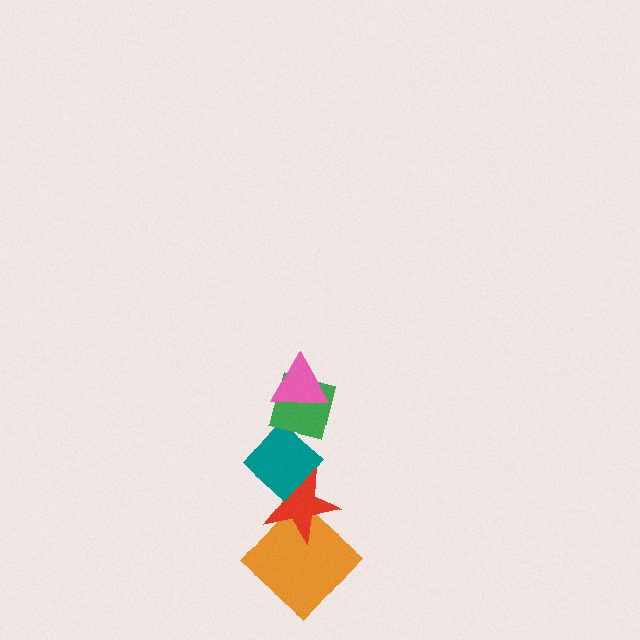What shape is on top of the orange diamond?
The red star is on top of the orange diamond.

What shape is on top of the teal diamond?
The green square is on top of the teal diamond.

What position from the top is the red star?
The red star is 4th from the top.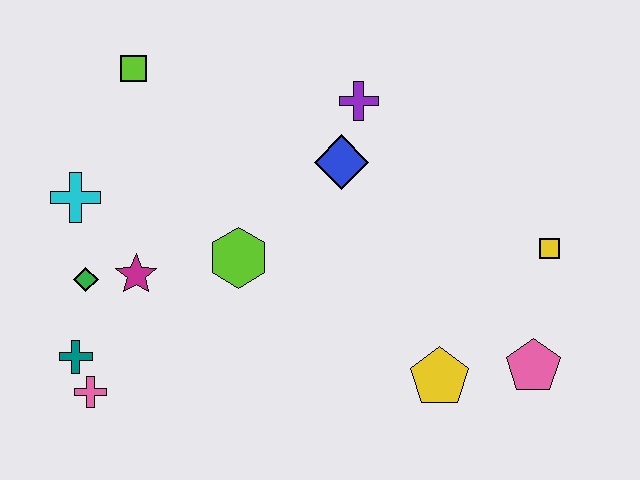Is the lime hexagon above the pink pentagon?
Yes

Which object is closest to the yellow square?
The pink pentagon is closest to the yellow square.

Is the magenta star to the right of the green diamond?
Yes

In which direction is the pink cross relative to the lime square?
The pink cross is below the lime square.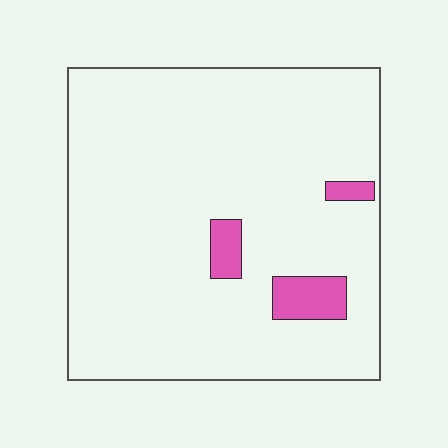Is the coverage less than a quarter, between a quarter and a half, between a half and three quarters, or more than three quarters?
Less than a quarter.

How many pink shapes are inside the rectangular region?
3.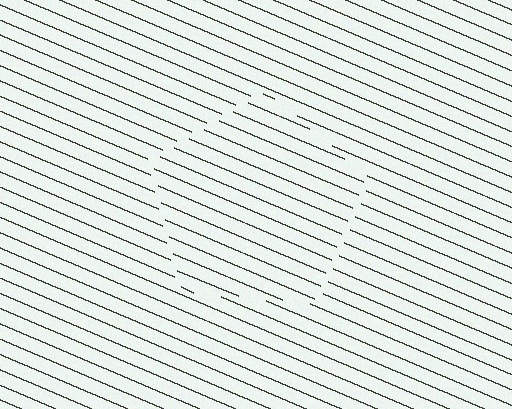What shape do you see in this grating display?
An illusory pentagon. The interior of the shape contains the same grating, shifted by half a period — the contour is defined by the phase discontinuity where line-ends from the inner and outer gratings abut.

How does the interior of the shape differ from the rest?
The interior of the shape contains the same grating, shifted by half a period — the contour is defined by the phase discontinuity where line-ends from the inner and outer gratings abut.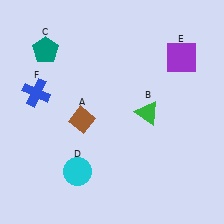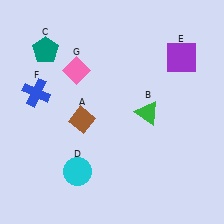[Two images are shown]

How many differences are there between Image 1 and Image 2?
There is 1 difference between the two images.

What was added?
A pink diamond (G) was added in Image 2.